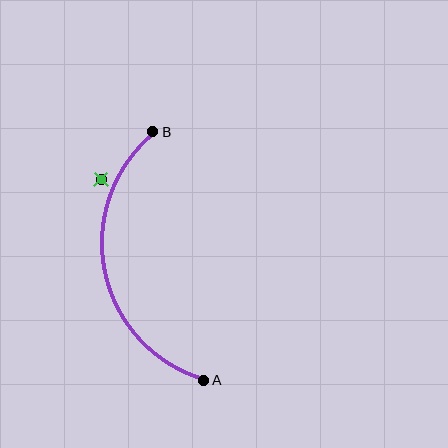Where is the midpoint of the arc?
The arc midpoint is the point on the curve farthest from the straight line joining A and B. It sits to the left of that line.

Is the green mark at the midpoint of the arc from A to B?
No — the green mark does not lie on the arc at all. It sits slightly outside the curve.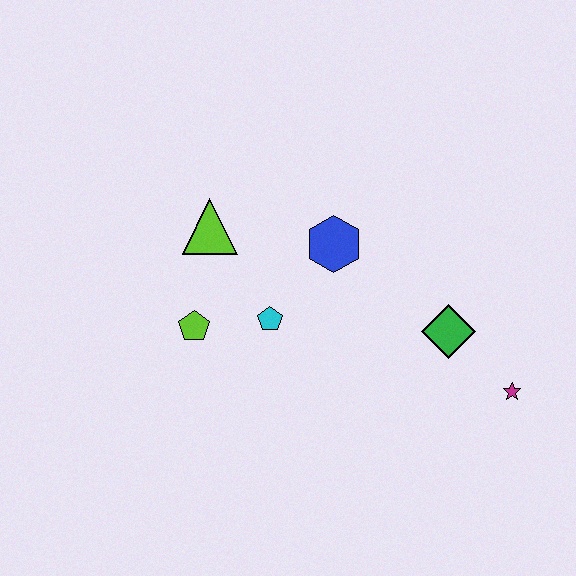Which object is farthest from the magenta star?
The lime triangle is farthest from the magenta star.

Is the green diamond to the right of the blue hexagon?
Yes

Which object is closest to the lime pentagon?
The cyan pentagon is closest to the lime pentagon.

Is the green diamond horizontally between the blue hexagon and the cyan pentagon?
No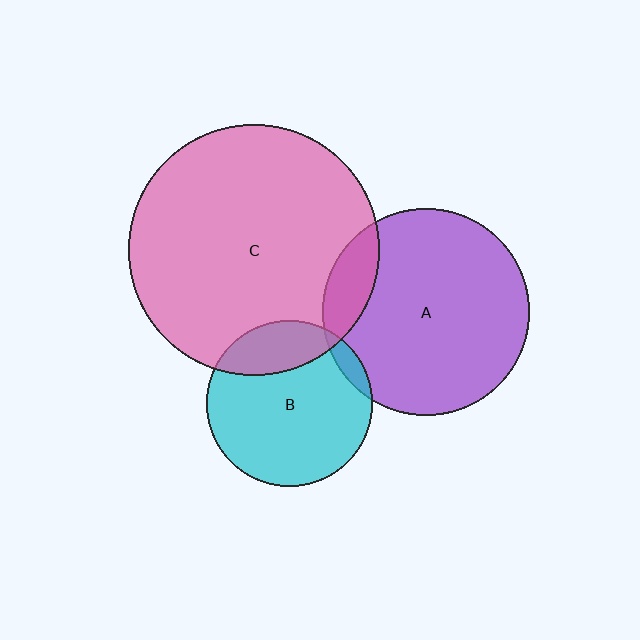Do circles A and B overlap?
Yes.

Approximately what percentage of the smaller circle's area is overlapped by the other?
Approximately 5%.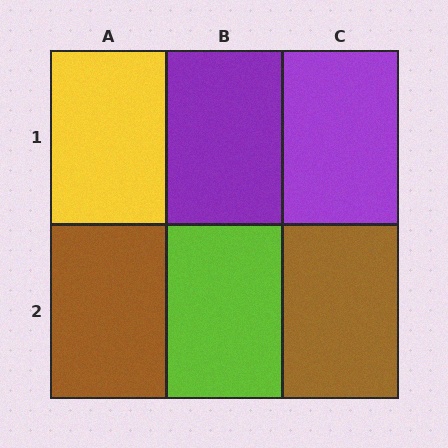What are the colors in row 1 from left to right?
Yellow, purple, purple.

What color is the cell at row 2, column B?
Lime.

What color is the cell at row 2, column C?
Brown.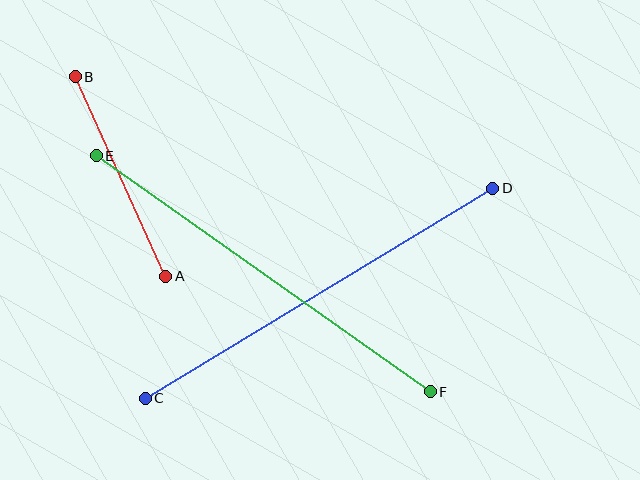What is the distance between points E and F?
The distance is approximately 409 pixels.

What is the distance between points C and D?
The distance is approximately 406 pixels.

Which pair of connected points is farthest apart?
Points E and F are farthest apart.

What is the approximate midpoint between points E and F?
The midpoint is at approximately (263, 274) pixels.